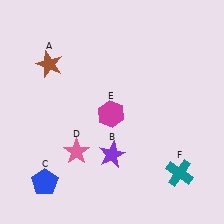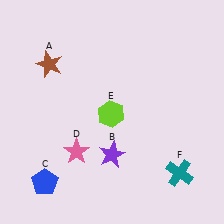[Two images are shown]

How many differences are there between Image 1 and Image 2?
There is 1 difference between the two images.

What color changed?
The hexagon (E) changed from magenta in Image 1 to lime in Image 2.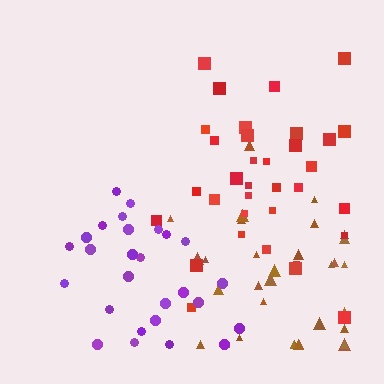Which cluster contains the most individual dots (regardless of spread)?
Red (35).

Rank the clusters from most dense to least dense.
purple, brown, red.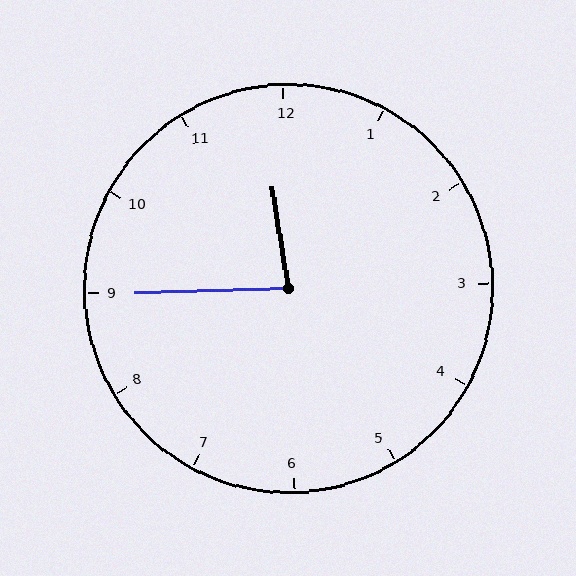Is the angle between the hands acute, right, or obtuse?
It is acute.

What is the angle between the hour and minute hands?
Approximately 82 degrees.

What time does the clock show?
11:45.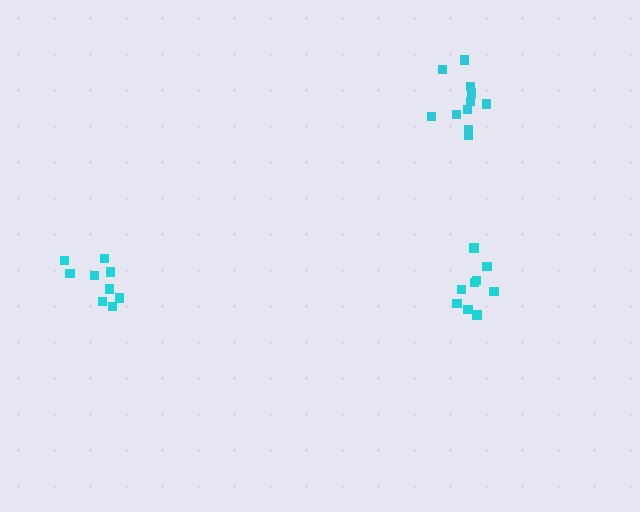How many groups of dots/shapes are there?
There are 3 groups.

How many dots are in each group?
Group 1: 12 dots, Group 2: 9 dots, Group 3: 9 dots (30 total).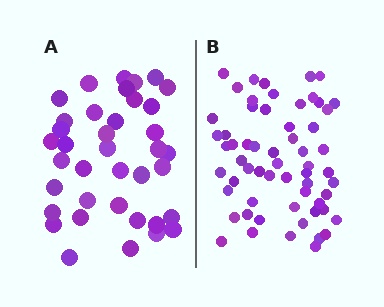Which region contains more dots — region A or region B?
Region B (the right region) has more dots.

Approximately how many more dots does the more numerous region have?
Region B has approximately 20 more dots than region A.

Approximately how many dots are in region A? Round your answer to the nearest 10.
About 40 dots. (The exact count is 38, which rounds to 40.)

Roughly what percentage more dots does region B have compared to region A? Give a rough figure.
About 60% more.